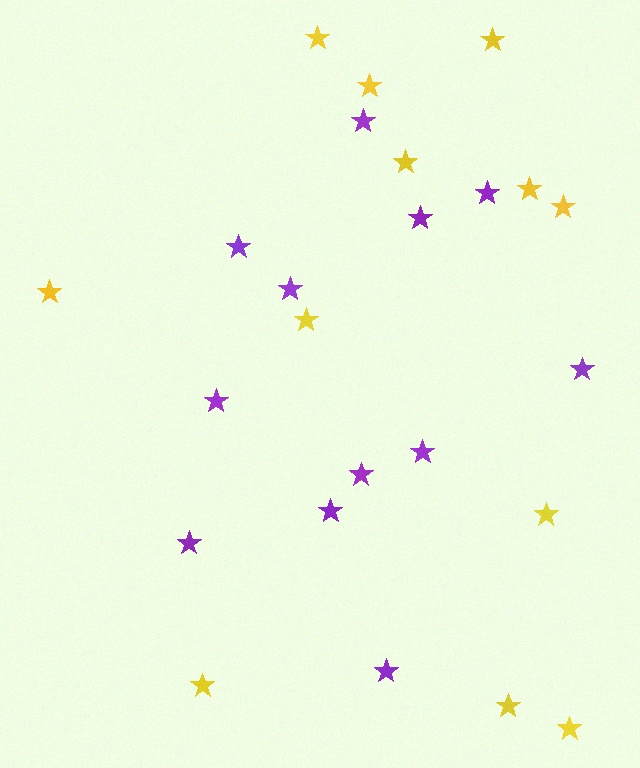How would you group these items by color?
There are 2 groups: one group of yellow stars (12) and one group of purple stars (12).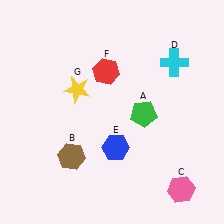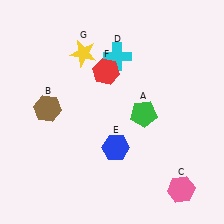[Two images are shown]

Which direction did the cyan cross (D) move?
The cyan cross (D) moved left.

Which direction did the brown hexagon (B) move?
The brown hexagon (B) moved up.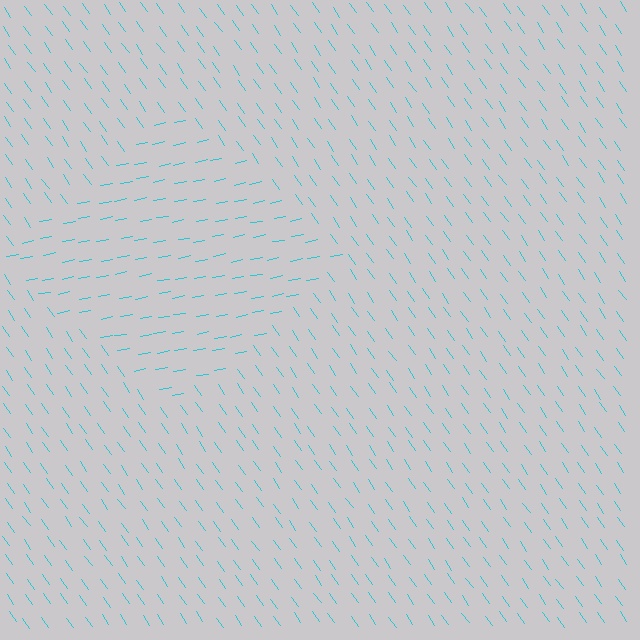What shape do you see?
I see a diamond.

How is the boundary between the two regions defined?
The boundary is defined purely by a change in line orientation (approximately 66 degrees difference). All lines are the same color and thickness.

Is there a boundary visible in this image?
Yes, there is a texture boundary formed by a change in line orientation.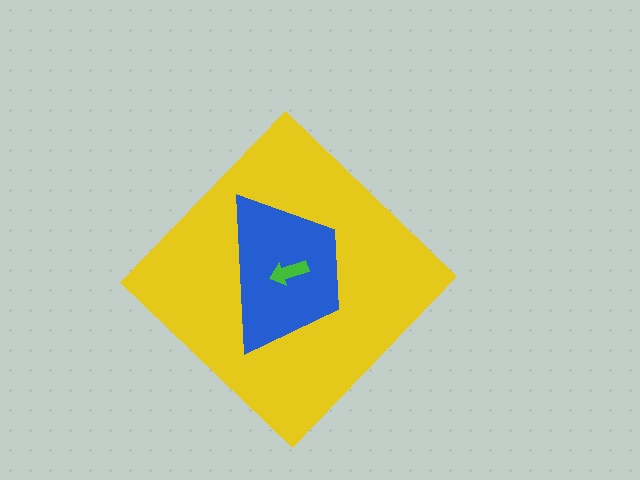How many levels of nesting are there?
3.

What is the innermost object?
The green arrow.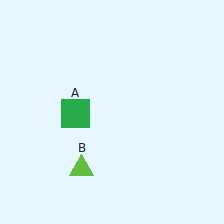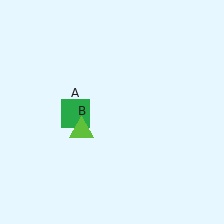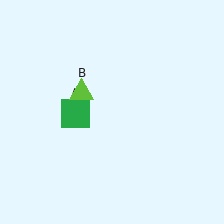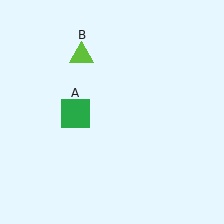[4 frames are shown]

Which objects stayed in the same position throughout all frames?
Green square (object A) remained stationary.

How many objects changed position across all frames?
1 object changed position: lime triangle (object B).